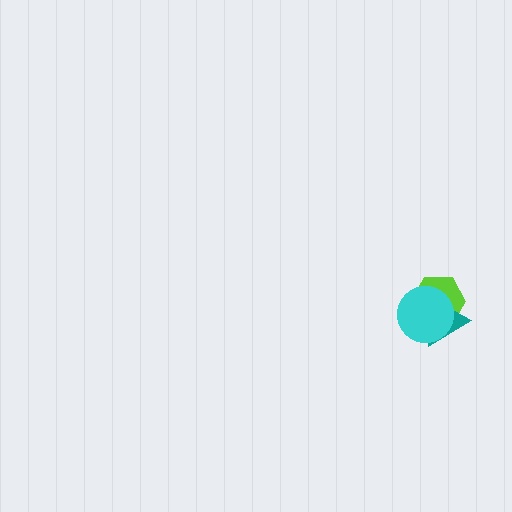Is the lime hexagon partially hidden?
Yes, it is partially covered by another shape.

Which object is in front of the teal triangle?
The cyan circle is in front of the teal triangle.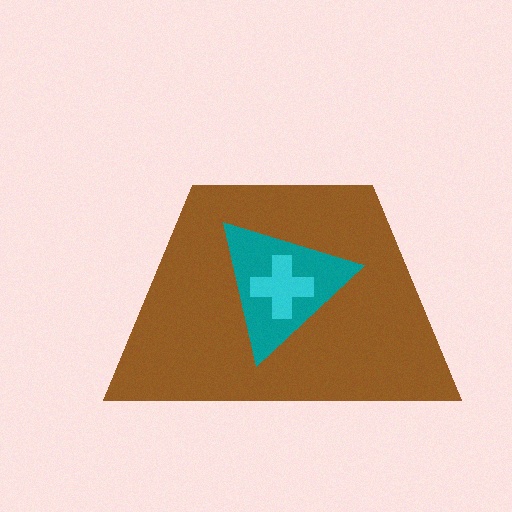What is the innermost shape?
The cyan cross.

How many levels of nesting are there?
3.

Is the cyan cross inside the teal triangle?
Yes.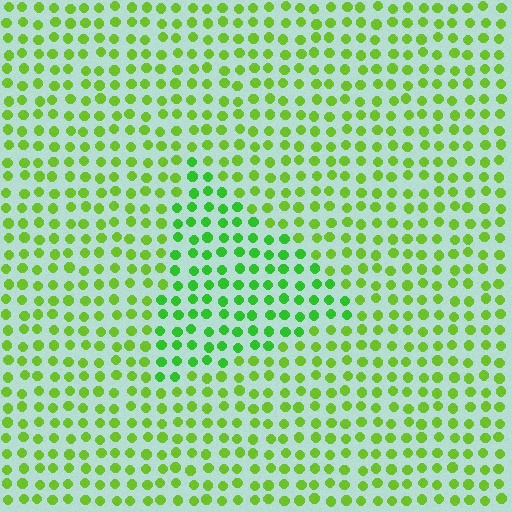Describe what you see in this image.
The image is filled with small lime elements in a uniform arrangement. A triangle-shaped region is visible where the elements are tinted to a slightly different hue, forming a subtle color boundary.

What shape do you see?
I see a triangle.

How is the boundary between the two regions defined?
The boundary is defined purely by a slight shift in hue (about 25 degrees). Spacing, size, and orientation are identical on both sides.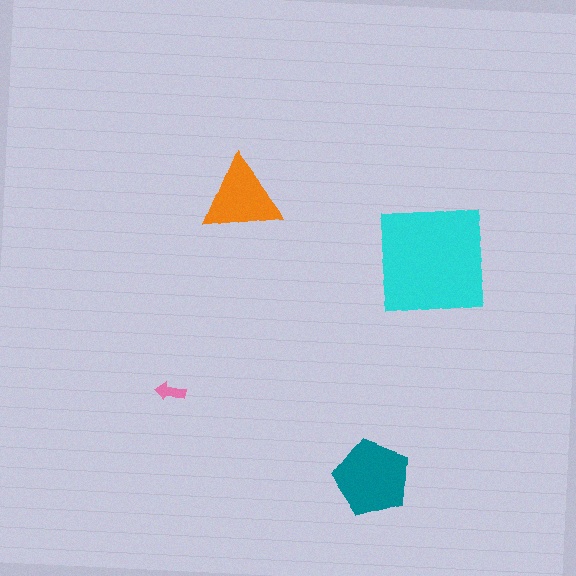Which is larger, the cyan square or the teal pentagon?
The cyan square.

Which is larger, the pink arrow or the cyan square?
The cyan square.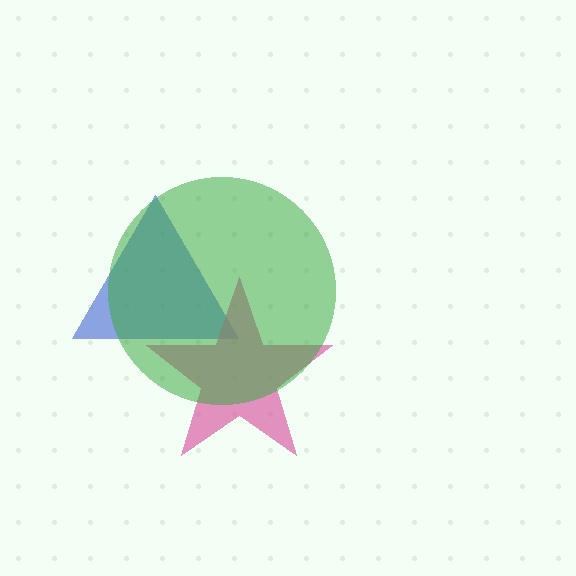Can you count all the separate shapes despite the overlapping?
Yes, there are 3 separate shapes.